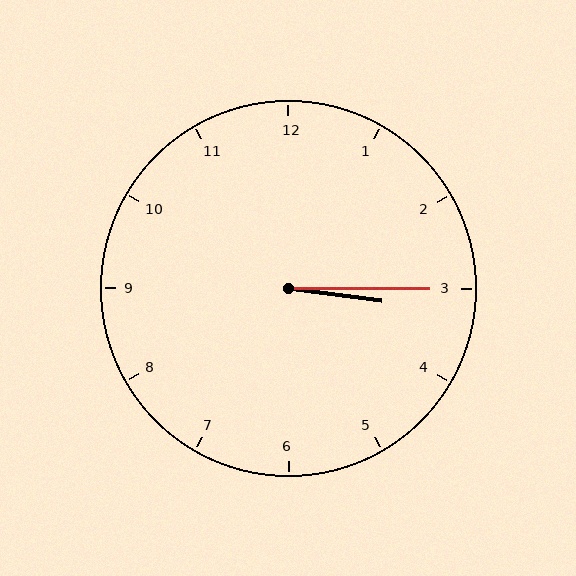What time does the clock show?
3:15.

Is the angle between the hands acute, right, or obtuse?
It is acute.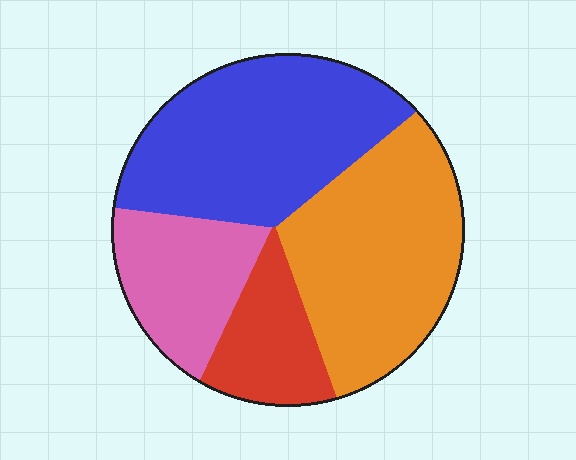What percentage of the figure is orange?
Orange takes up between a third and a half of the figure.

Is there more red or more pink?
Pink.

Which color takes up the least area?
Red, at roughly 15%.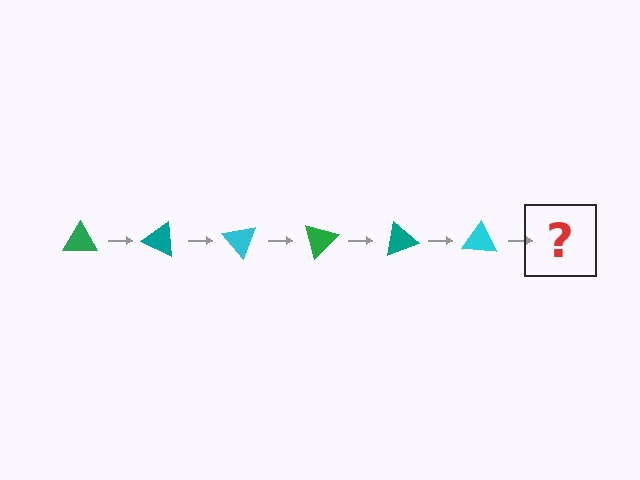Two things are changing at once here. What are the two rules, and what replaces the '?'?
The two rules are that it rotates 25 degrees each step and the color cycles through green, teal, and cyan. The '?' should be a green triangle, rotated 150 degrees from the start.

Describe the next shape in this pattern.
It should be a green triangle, rotated 150 degrees from the start.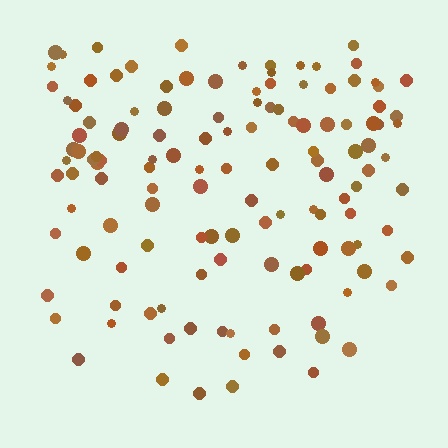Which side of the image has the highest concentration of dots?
The top.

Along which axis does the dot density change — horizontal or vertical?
Vertical.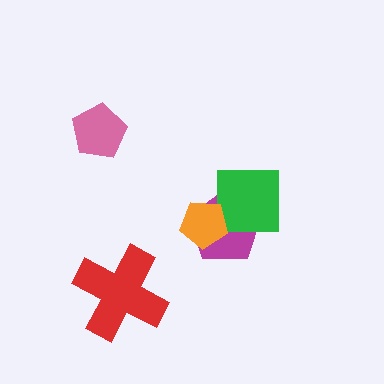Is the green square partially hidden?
Yes, it is partially covered by another shape.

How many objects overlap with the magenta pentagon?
2 objects overlap with the magenta pentagon.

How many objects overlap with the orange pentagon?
2 objects overlap with the orange pentagon.